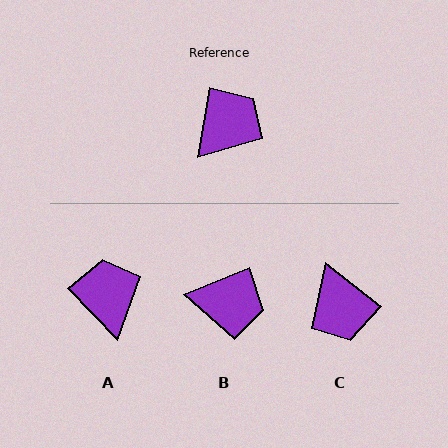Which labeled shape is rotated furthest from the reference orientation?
C, about 118 degrees away.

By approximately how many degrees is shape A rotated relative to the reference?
Approximately 54 degrees counter-clockwise.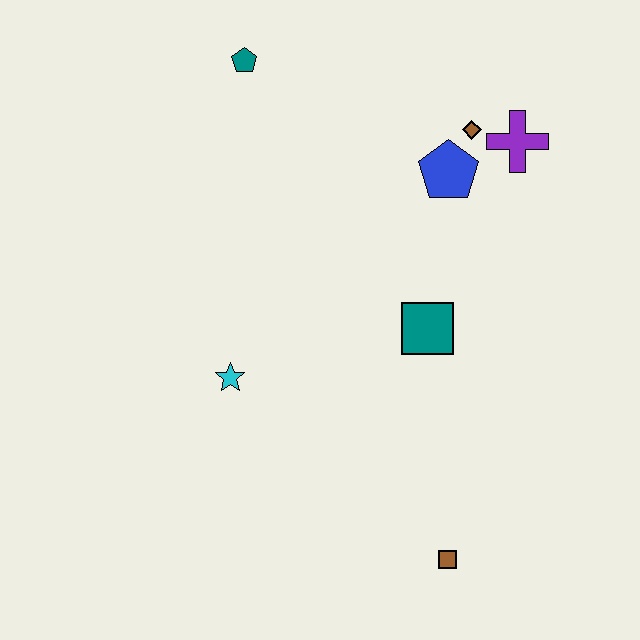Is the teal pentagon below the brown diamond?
No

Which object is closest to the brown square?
The teal square is closest to the brown square.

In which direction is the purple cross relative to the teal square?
The purple cross is above the teal square.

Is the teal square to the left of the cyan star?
No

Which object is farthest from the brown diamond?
The brown square is farthest from the brown diamond.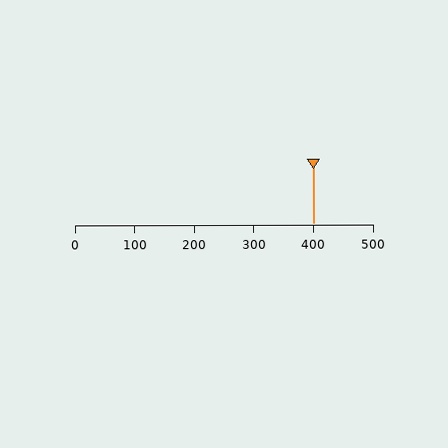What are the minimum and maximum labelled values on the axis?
The axis runs from 0 to 500.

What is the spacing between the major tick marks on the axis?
The major ticks are spaced 100 apart.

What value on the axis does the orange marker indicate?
The marker indicates approximately 400.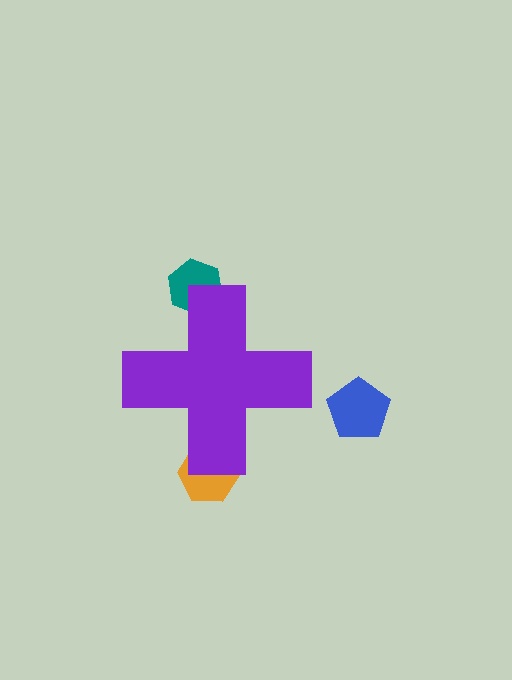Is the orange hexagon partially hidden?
Yes, the orange hexagon is partially hidden behind the purple cross.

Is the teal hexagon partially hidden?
Yes, the teal hexagon is partially hidden behind the purple cross.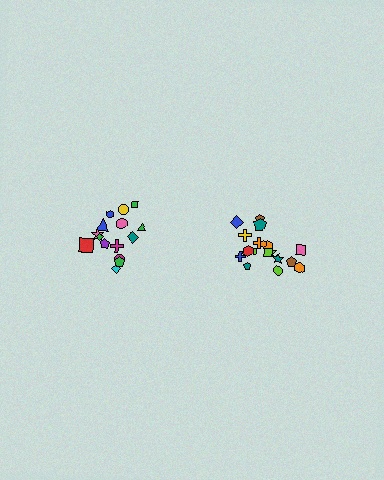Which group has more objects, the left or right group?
The right group.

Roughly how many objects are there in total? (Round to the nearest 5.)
Roughly 35 objects in total.